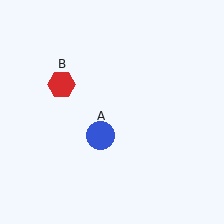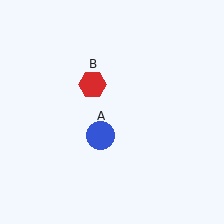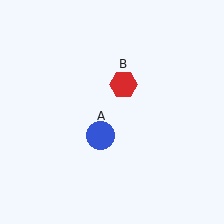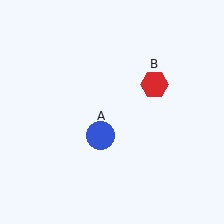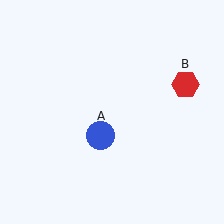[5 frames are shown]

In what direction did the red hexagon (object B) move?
The red hexagon (object B) moved right.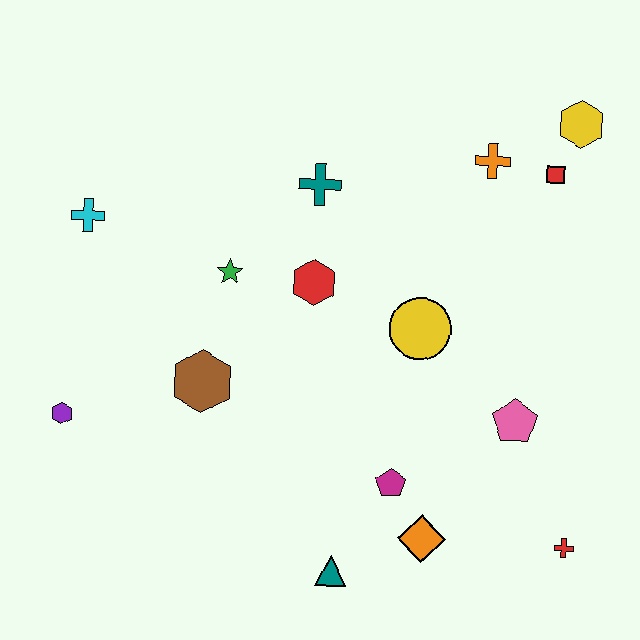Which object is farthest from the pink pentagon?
The cyan cross is farthest from the pink pentagon.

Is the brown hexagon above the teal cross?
No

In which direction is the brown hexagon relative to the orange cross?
The brown hexagon is to the left of the orange cross.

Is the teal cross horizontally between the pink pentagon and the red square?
No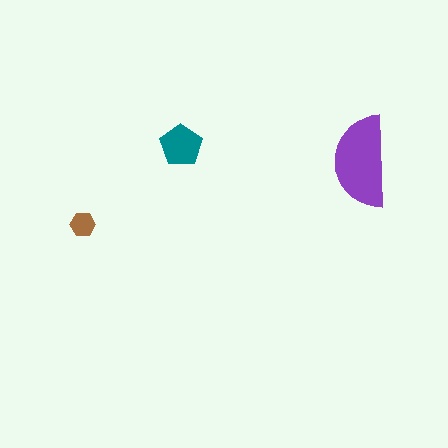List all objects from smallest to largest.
The brown hexagon, the teal pentagon, the purple semicircle.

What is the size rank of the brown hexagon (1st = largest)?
3rd.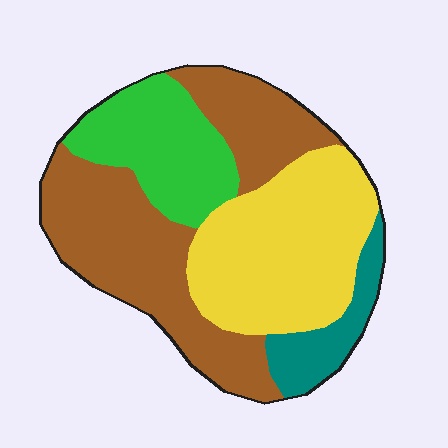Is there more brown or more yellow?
Brown.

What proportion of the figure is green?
Green takes up about one fifth (1/5) of the figure.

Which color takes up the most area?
Brown, at roughly 40%.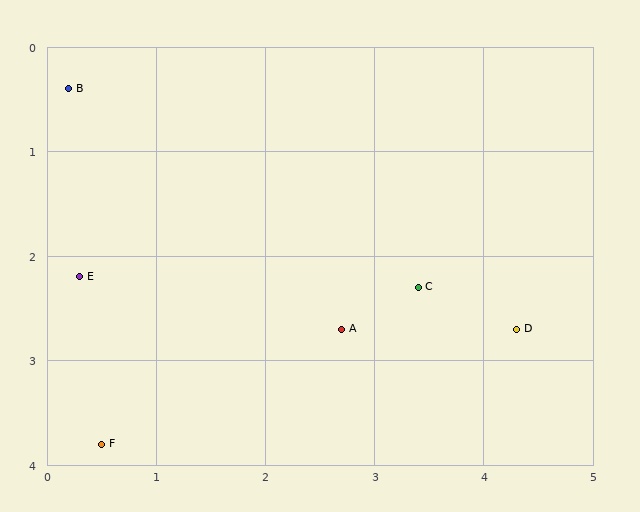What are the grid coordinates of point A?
Point A is at approximately (2.7, 2.7).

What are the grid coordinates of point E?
Point E is at approximately (0.3, 2.2).